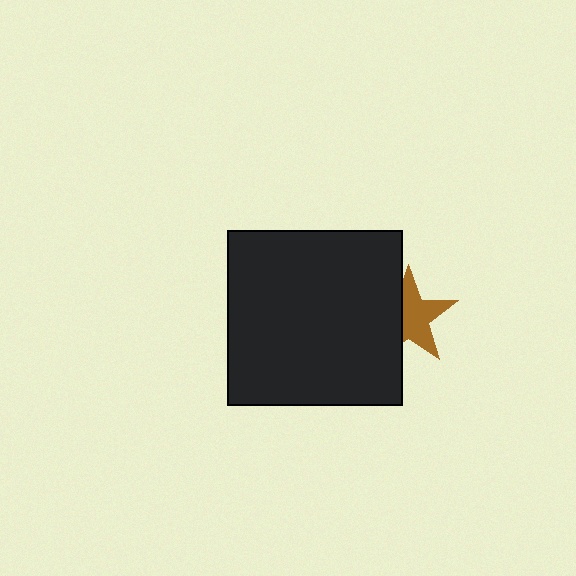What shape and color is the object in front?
The object in front is a black square.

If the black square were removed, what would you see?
You would see the complete brown star.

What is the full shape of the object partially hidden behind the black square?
The partially hidden object is a brown star.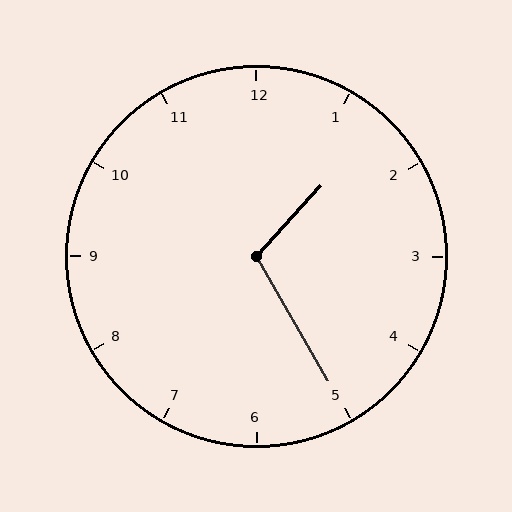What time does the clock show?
1:25.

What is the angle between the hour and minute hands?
Approximately 108 degrees.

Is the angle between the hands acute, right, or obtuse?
It is obtuse.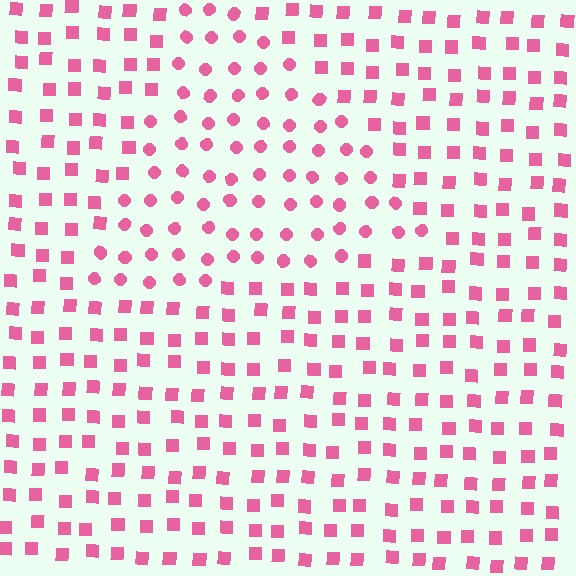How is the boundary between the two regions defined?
The boundary is defined by a change in element shape: circles inside vs. squares outside. All elements share the same color and spacing.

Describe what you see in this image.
The image is filled with small pink elements arranged in a uniform grid. A triangle-shaped region contains circles, while the surrounding area contains squares. The boundary is defined purely by the change in element shape.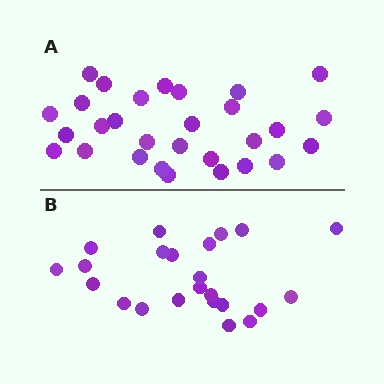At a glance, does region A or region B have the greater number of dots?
Region A (the top region) has more dots.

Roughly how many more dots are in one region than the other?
Region A has about 6 more dots than region B.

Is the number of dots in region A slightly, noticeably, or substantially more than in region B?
Region A has noticeably more, but not dramatically so. The ratio is roughly 1.3 to 1.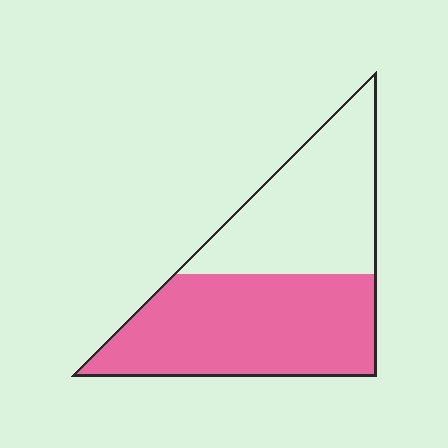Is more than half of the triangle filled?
Yes.